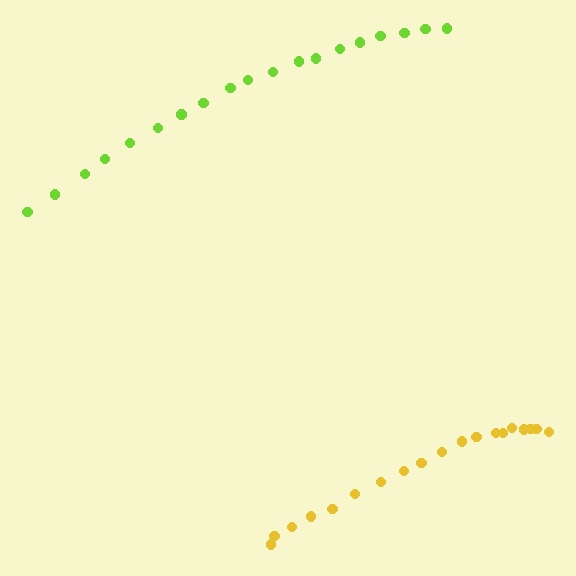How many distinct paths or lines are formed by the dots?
There are 2 distinct paths.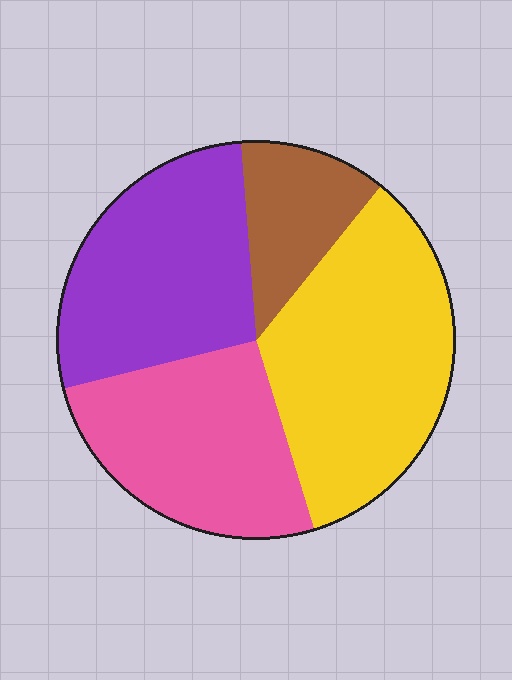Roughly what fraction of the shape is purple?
Purple takes up about one quarter (1/4) of the shape.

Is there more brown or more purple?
Purple.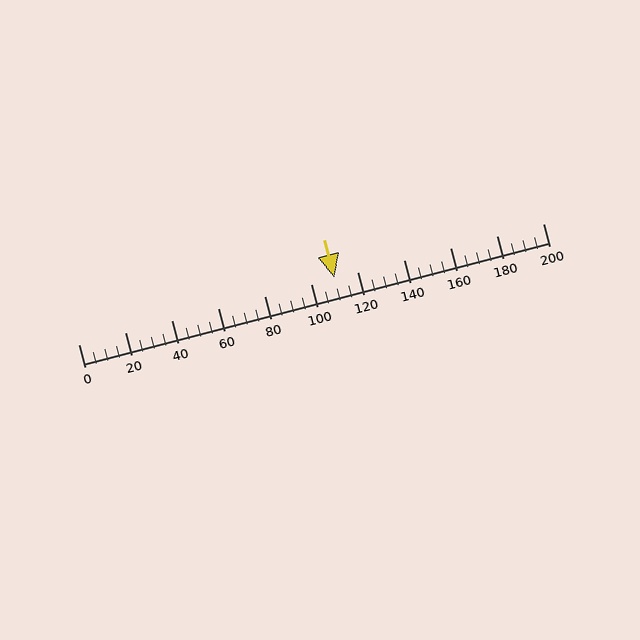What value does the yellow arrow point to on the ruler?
The yellow arrow points to approximately 110.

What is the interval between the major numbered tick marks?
The major tick marks are spaced 20 units apart.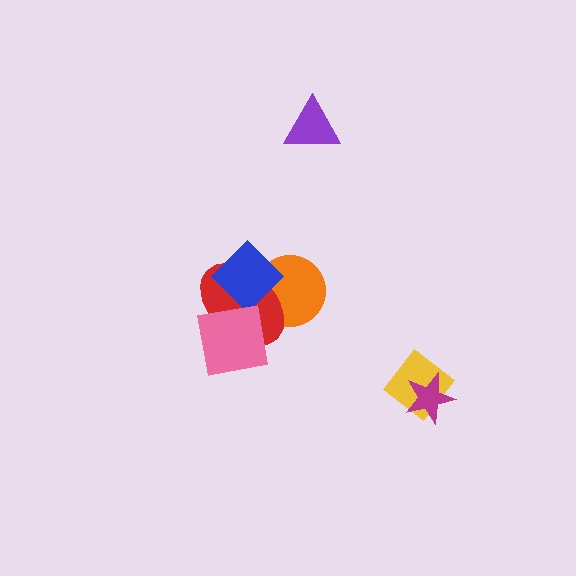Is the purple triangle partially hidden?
No, no other shape covers it.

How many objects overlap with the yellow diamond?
1 object overlaps with the yellow diamond.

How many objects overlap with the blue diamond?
3 objects overlap with the blue diamond.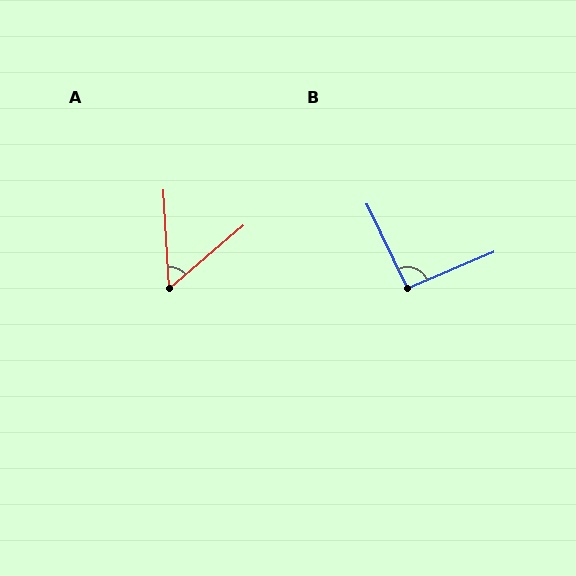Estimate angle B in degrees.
Approximately 93 degrees.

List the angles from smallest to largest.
A (53°), B (93°).